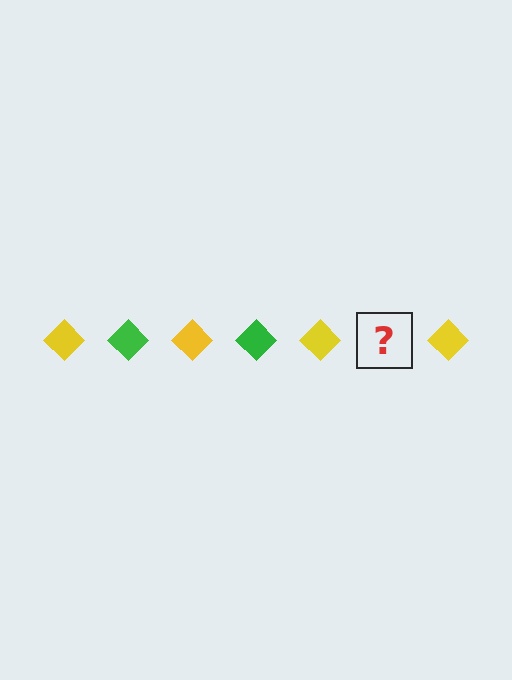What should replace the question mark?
The question mark should be replaced with a green diamond.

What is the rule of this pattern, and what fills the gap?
The rule is that the pattern cycles through yellow, green diamonds. The gap should be filled with a green diamond.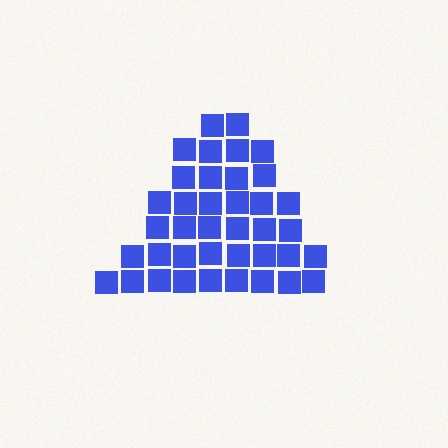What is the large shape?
The large shape is a triangle.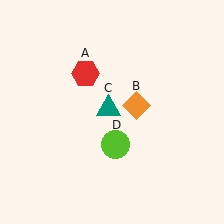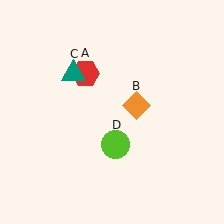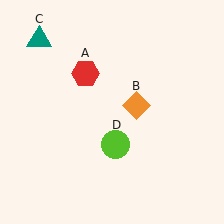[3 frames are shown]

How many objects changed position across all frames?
1 object changed position: teal triangle (object C).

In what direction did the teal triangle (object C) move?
The teal triangle (object C) moved up and to the left.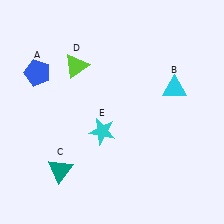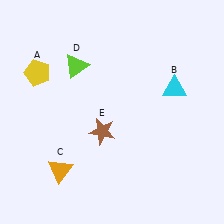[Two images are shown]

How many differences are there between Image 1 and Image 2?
There are 3 differences between the two images.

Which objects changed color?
A changed from blue to yellow. C changed from teal to orange. E changed from cyan to brown.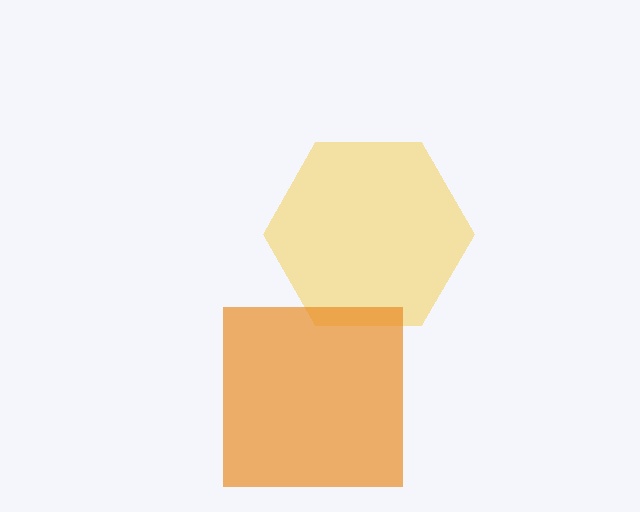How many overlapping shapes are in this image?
There are 2 overlapping shapes in the image.